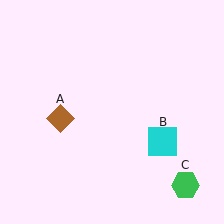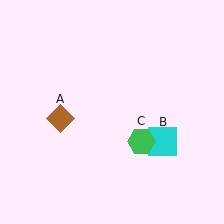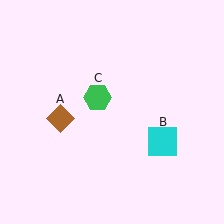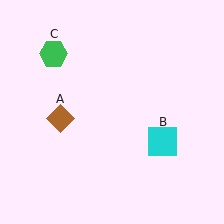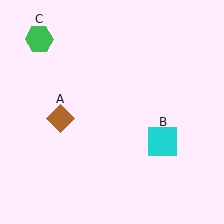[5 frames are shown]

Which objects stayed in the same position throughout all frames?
Brown diamond (object A) and cyan square (object B) remained stationary.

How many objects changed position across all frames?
1 object changed position: green hexagon (object C).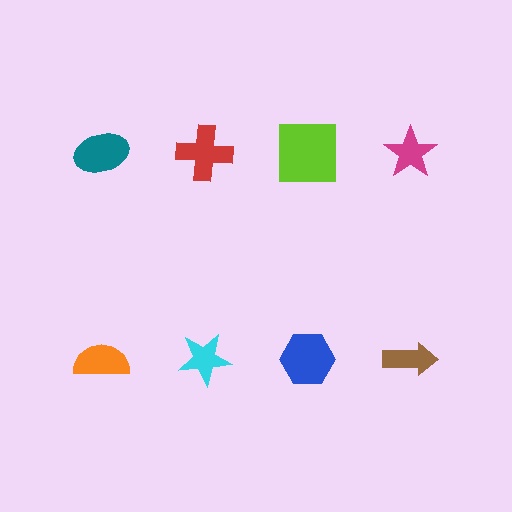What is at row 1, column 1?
A teal ellipse.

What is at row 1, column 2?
A red cross.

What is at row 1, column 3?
A lime square.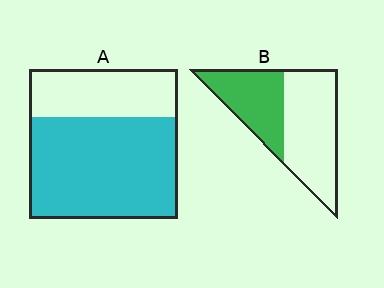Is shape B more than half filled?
No.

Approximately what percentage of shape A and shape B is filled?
A is approximately 70% and B is approximately 40%.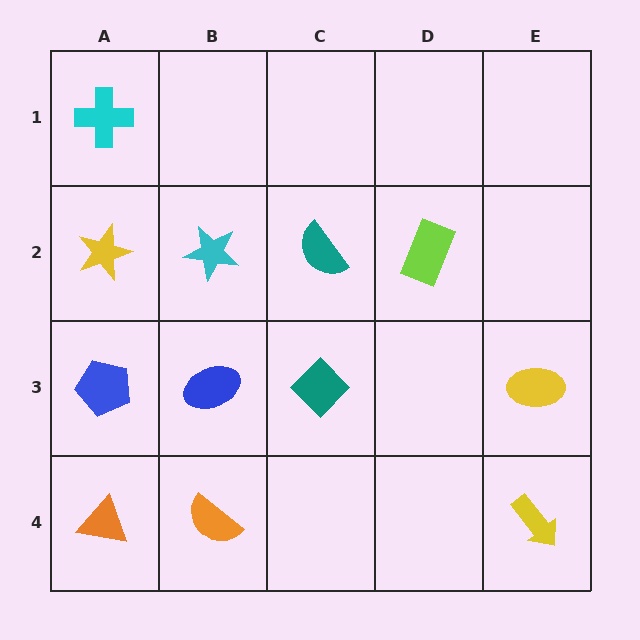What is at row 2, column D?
A lime rectangle.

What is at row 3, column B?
A blue ellipse.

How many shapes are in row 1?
1 shape.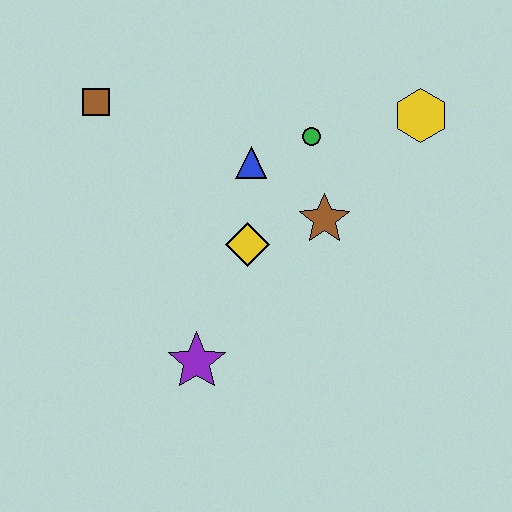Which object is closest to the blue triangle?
The green circle is closest to the blue triangle.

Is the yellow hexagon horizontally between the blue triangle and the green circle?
No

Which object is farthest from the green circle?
The purple star is farthest from the green circle.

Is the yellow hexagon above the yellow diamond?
Yes